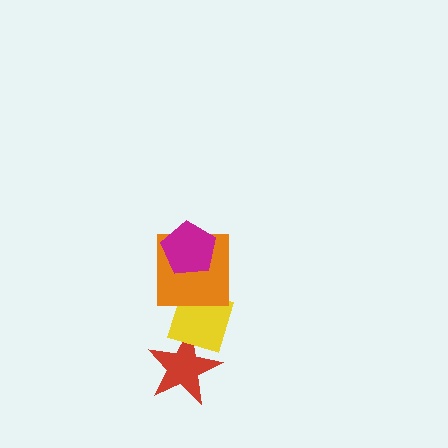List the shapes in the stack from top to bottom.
From top to bottom: the magenta pentagon, the orange square, the yellow diamond, the red star.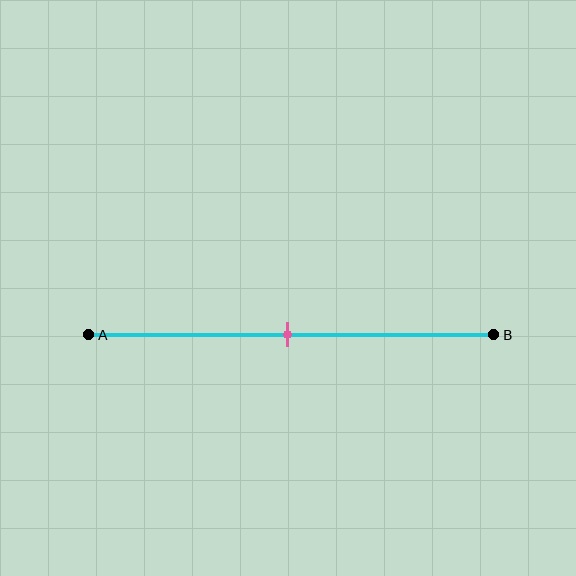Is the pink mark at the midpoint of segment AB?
Yes, the mark is approximately at the midpoint.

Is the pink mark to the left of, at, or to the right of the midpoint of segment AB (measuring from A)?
The pink mark is approximately at the midpoint of segment AB.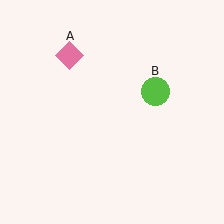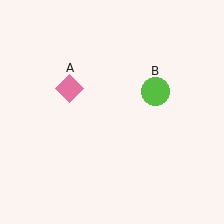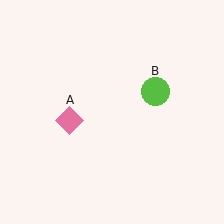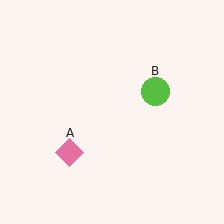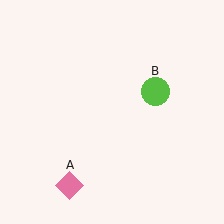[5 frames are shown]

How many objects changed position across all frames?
1 object changed position: pink diamond (object A).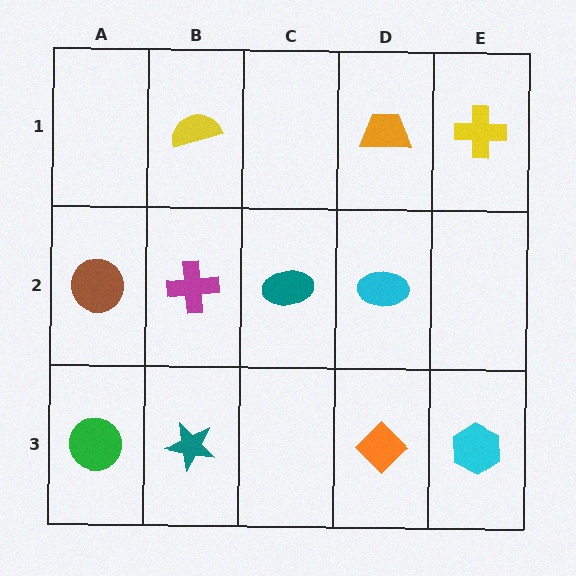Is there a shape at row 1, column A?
No, that cell is empty.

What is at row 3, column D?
An orange diamond.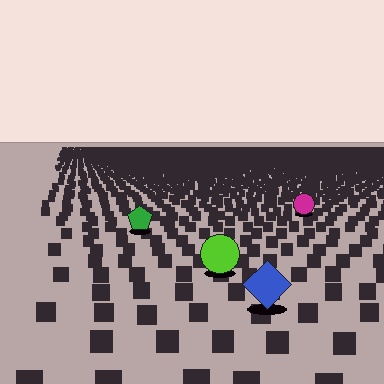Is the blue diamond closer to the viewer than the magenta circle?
Yes. The blue diamond is closer — you can tell from the texture gradient: the ground texture is coarser near it.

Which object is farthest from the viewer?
The magenta circle is farthest from the viewer. It appears smaller and the ground texture around it is denser.